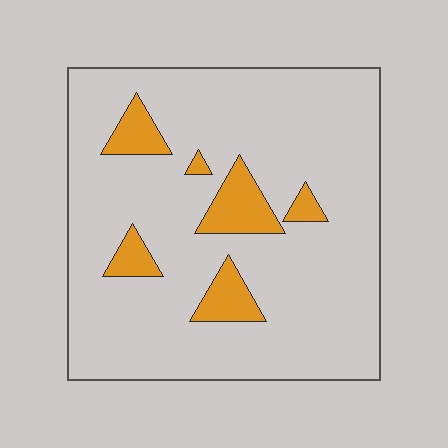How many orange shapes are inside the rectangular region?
6.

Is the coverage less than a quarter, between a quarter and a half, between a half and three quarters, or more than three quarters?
Less than a quarter.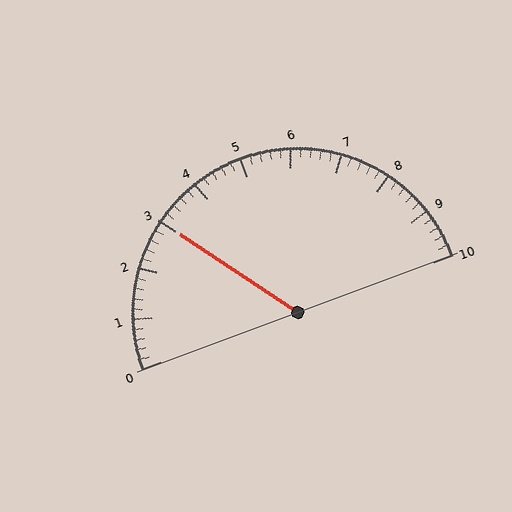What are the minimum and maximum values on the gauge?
The gauge ranges from 0 to 10.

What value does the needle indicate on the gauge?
The needle indicates approximately 3.0.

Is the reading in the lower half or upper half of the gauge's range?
The reading is in the lower half of the range (0 to 10).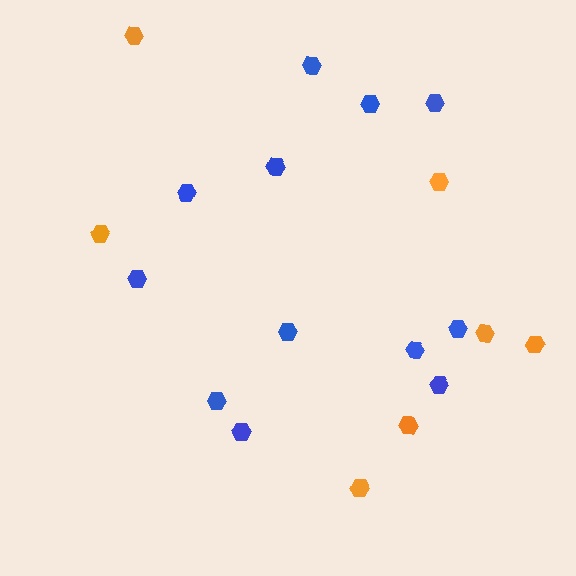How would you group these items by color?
There are 2 groups: one group of orange hexagons (7) and one group of blue hexagons (12).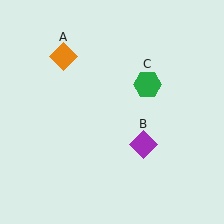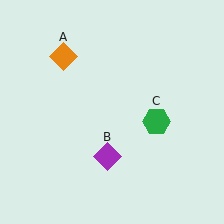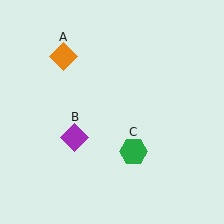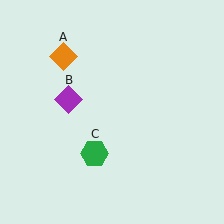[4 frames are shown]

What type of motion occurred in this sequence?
The purple diamond (object B), green hexagon (object C) rotated clockwise around the center of the scene.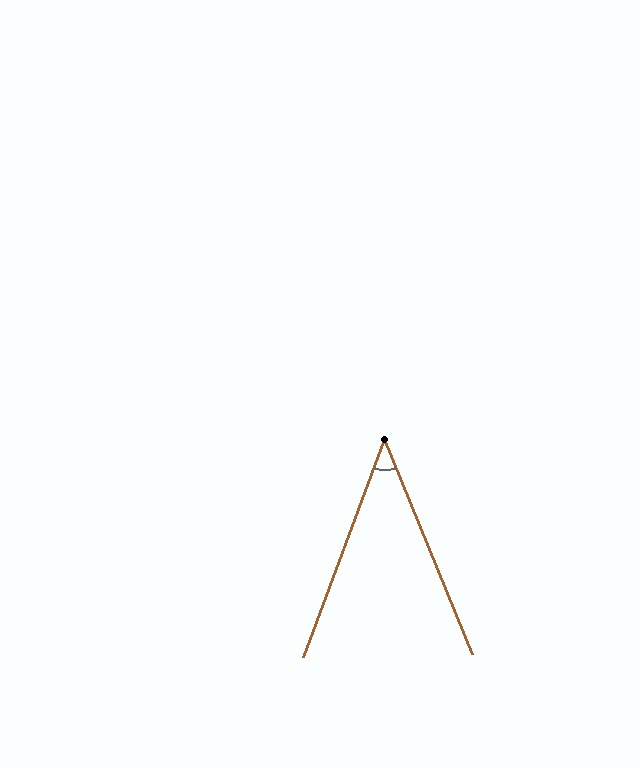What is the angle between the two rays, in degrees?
Approximately 43 degrees.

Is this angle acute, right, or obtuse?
It is acute.